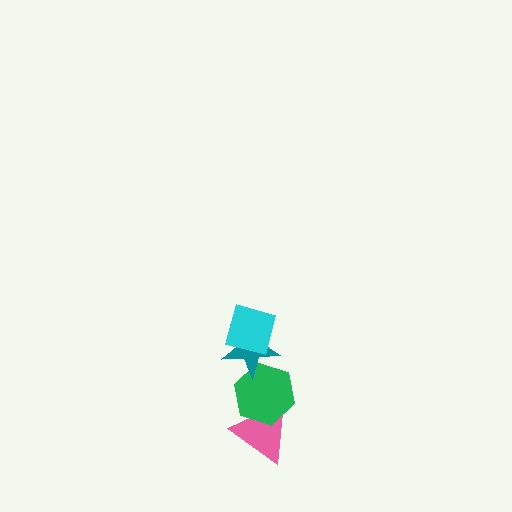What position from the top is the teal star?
The teal star is 2nd from the top.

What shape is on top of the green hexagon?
The teal star is on top of the green hexagon.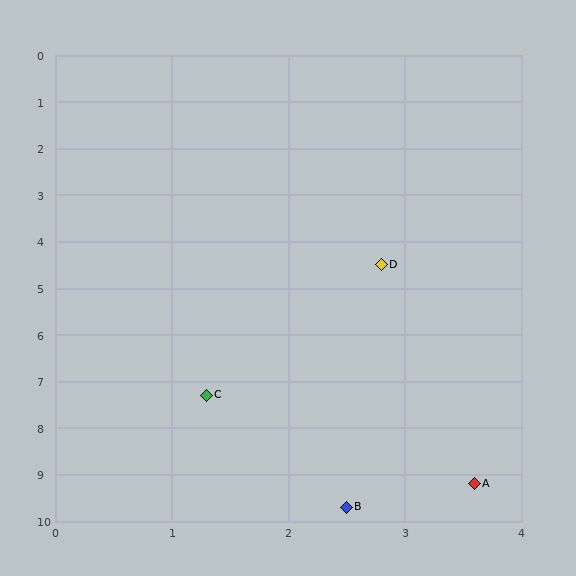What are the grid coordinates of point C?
Point C is at approximately (1.3, 7.3).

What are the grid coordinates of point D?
Point D is at approximately (2.8, 4.5).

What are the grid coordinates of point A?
Point A is at approximately (3.6, 9.2).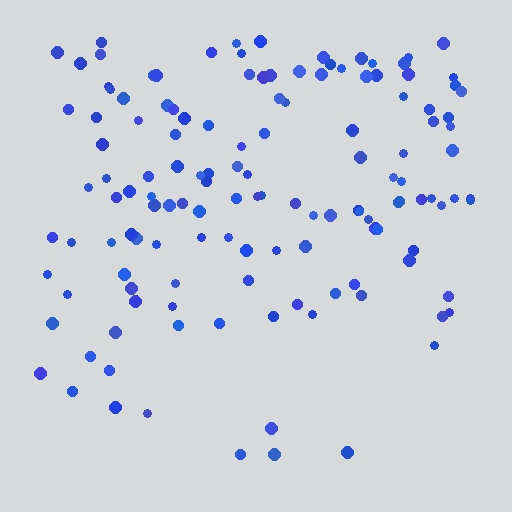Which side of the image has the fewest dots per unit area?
The bottom.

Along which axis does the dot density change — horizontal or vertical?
Vertical.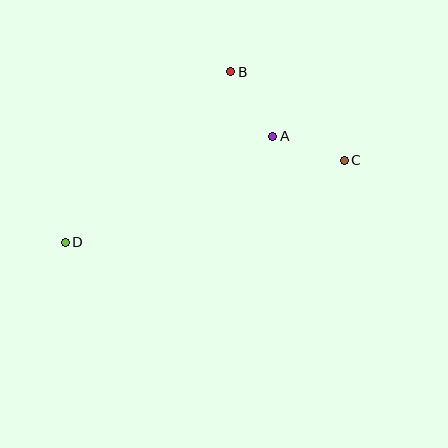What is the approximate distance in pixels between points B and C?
The distance between B and C is approximately 144 pixels.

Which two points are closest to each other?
Points A and C are closest to each other.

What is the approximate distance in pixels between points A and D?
The distance between A and D is approximately 233 pixels.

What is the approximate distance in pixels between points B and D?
The distance between B and D is approximately 238 pixels.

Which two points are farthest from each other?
Points C and D are farthest from each other.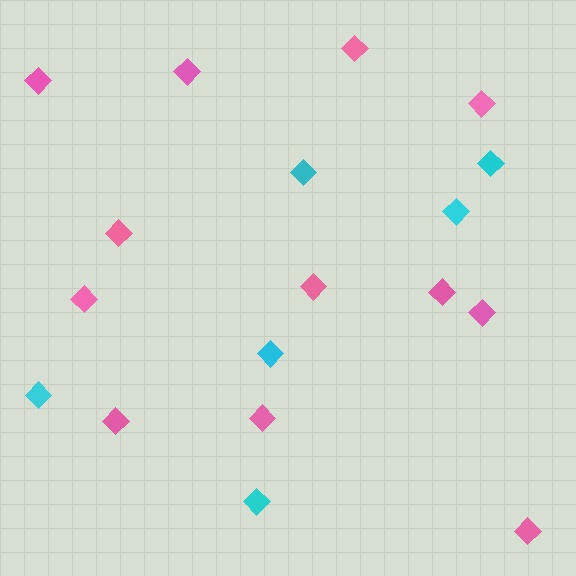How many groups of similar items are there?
There are 2 groups: one group of cyan diamonds (6) and one group of pink diamonds (12).